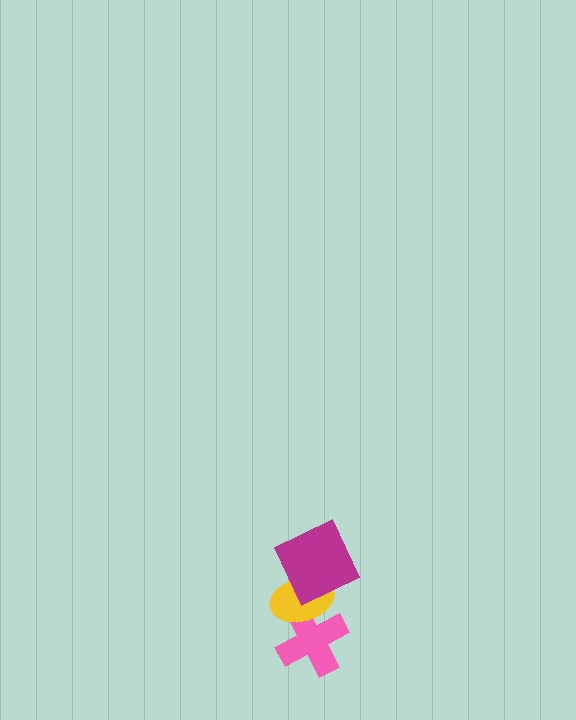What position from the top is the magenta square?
The magenta square is 1st from the top.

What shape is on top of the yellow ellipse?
The magenta square is on top of the yellow ellipse.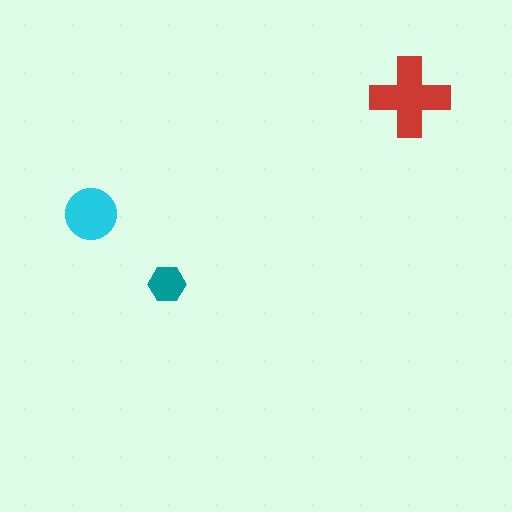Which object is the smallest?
The teal hexagon.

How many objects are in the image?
There are 3 objects in the image.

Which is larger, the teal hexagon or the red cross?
The red cross.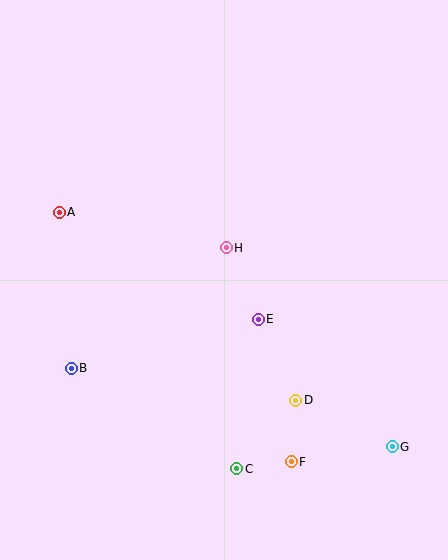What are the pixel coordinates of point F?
Point F is at (291, 462).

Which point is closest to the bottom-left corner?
Point B is closest to the bottom-left corner.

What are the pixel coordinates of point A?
Point A is at (59, 212).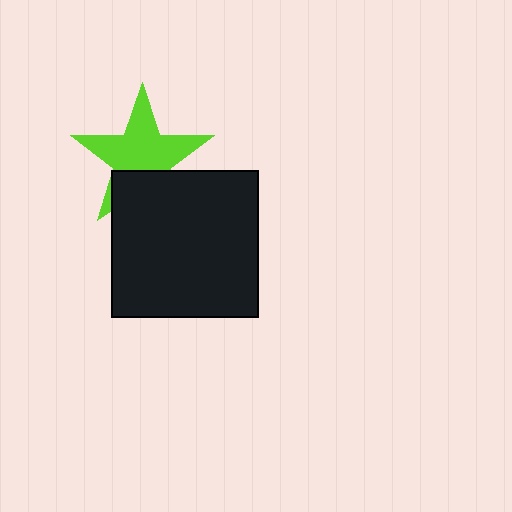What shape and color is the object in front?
The object in front is a black square.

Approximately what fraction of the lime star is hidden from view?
Roughly 32% of the lime star is hidden behind the black square.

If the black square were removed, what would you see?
You would see the complete lime star.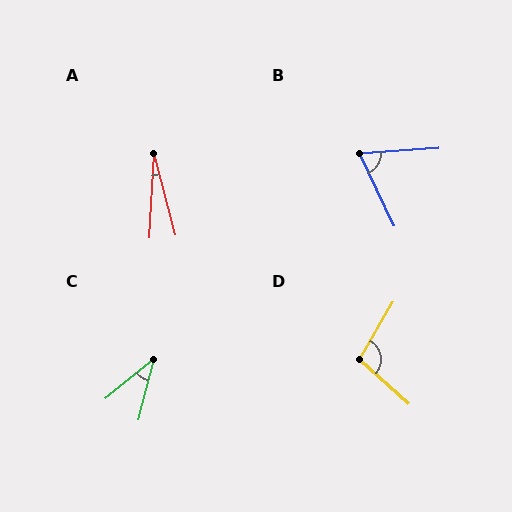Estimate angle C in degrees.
Approximately 36 degrees.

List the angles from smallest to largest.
A (18°), C (36°), B (69°), D (102°).